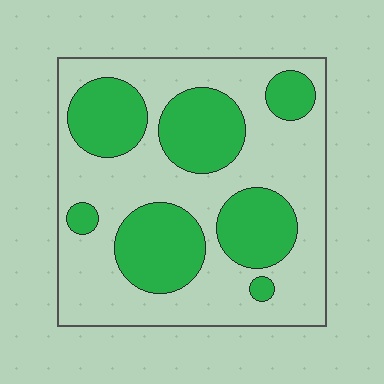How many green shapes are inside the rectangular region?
7.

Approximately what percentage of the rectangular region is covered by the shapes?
Approximately 35%.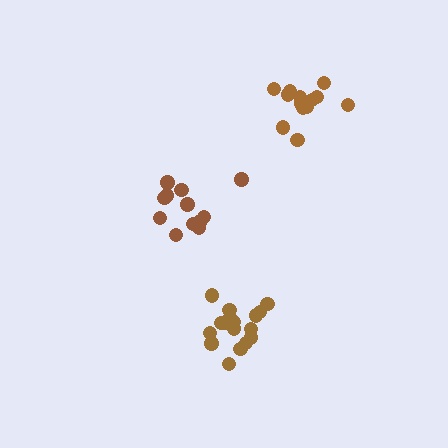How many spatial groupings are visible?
There are 3 spatial groupings.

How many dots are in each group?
Group 1: 12 dots, Group 2: 13 dots, Group 3: 17 dots (42 total).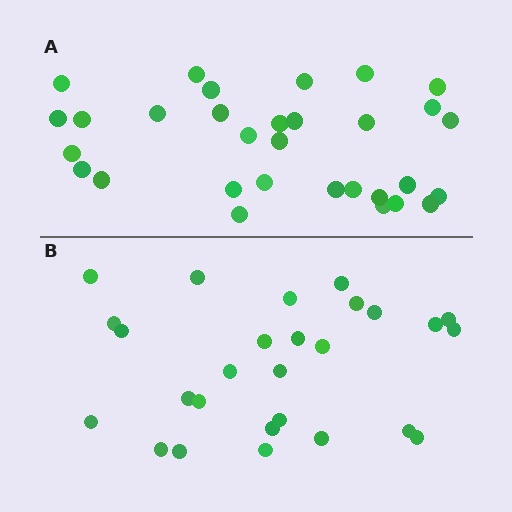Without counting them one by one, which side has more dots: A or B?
Region A (the top region) has more dots.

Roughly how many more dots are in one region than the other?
Region A has about 4 more dots than region B.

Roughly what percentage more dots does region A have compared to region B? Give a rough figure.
About 15% more.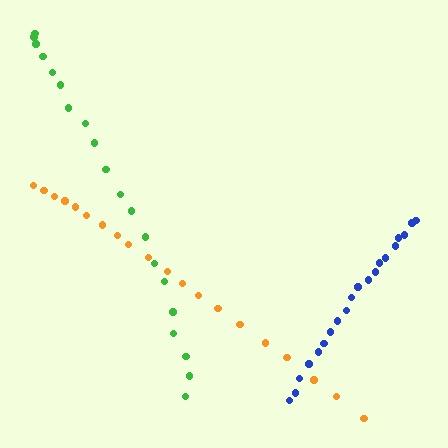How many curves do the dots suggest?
There are 3 distinct paths.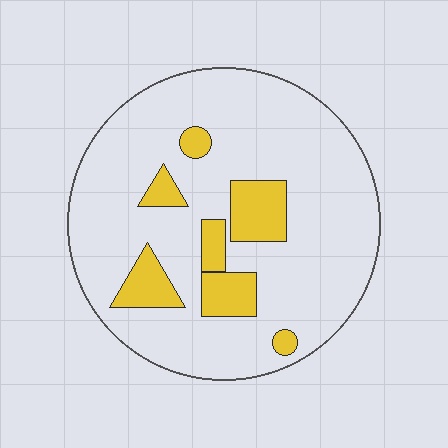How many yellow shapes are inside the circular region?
7.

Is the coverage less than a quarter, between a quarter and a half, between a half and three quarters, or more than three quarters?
Less than a quarter.